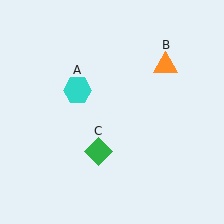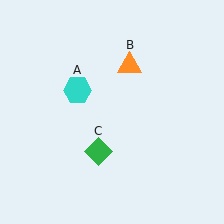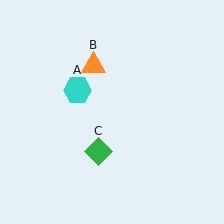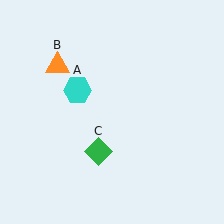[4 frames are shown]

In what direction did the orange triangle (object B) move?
The orange triangle (object B) moved left.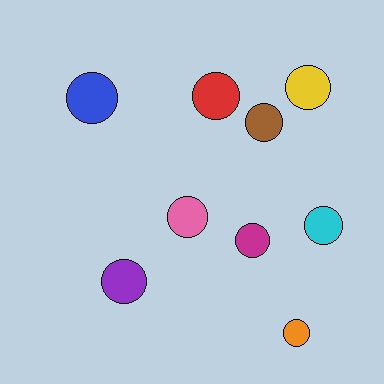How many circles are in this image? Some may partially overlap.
There are 9 circles.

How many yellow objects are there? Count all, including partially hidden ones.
There is 1 yellow object.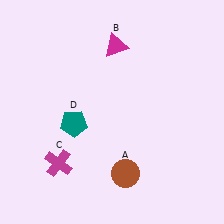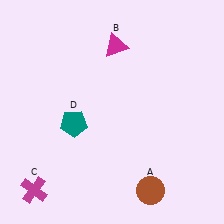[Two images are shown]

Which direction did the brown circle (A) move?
The brown circle (A) moved right.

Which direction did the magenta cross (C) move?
The magenta cross (C) moved down.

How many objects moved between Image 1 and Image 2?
2 objects moved between the two images.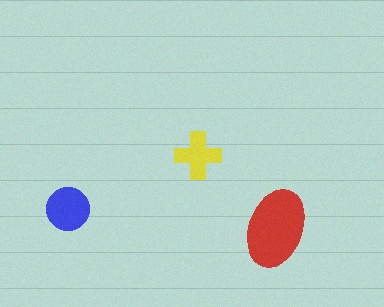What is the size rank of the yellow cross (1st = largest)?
3rd.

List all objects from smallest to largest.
The yellow cross, the blue circle, the red ellipse.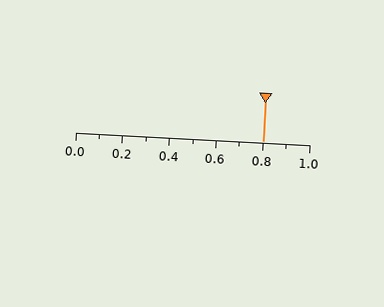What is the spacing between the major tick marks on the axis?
The major ticks are spaced 0.2 apart.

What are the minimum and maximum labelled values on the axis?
The axis runs from 0.0 to 1.0.